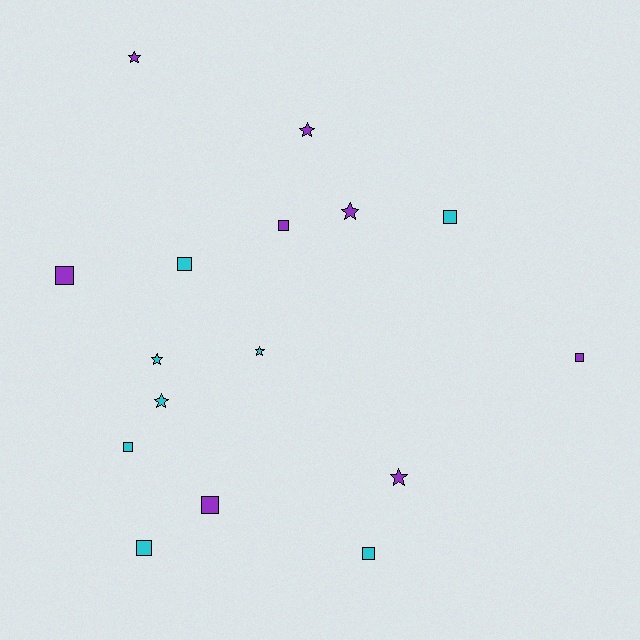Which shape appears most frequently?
Square, with 9 objects.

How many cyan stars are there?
There are 3 cyan stars.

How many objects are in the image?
There are 16 objects.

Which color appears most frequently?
Cyan, with 8 objects.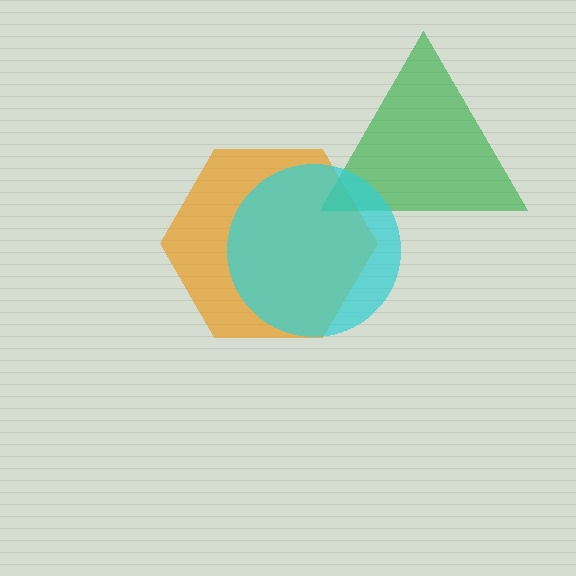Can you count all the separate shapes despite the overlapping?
Yes, there are 3 separate shapes.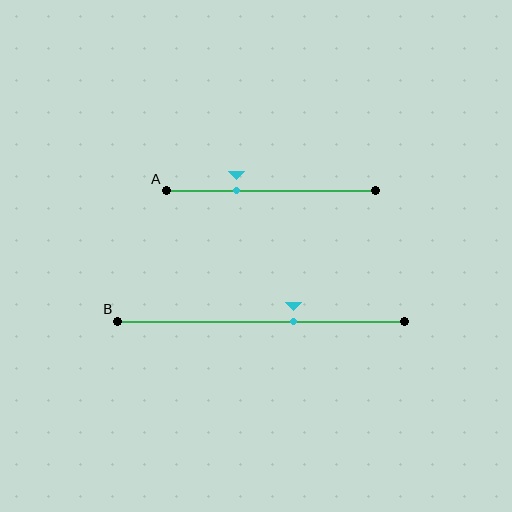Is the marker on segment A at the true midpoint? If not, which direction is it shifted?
No, the marker on segment A is shifted to the left by about 16% of the segment length.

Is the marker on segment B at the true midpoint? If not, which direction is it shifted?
No, the marker on segment B is shifted to the right by about 11% of the segment length.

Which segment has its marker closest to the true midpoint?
Segment B has its marker closest to the true midpoint.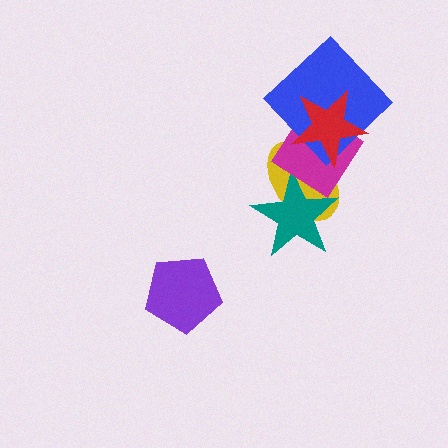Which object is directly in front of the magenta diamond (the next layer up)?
The blue diamond is directly in front of the magenta diamond.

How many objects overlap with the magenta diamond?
4 objects overlap with the magenta diamond.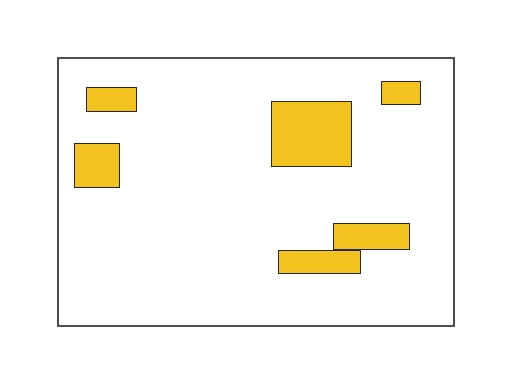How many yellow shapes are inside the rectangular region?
6.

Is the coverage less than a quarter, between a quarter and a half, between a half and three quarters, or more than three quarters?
Less than a quarter.